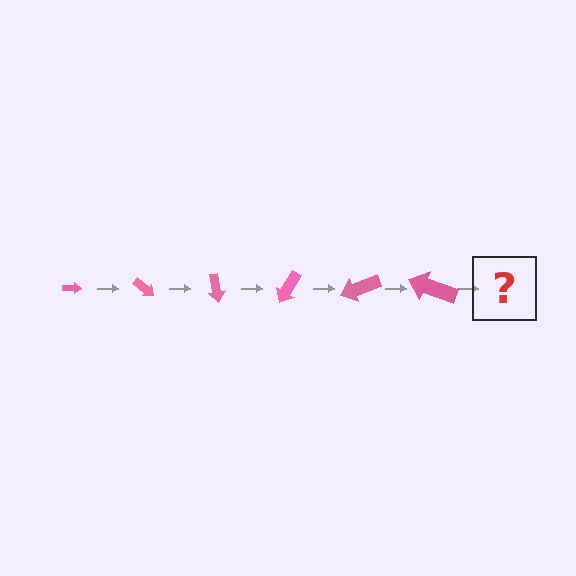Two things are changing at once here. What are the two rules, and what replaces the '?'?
The two rules are that the arrow grows larger each step and it rotates 40 degrees each step. The '?' should be an arrow, larger than the previous one and rotated 240 degrees from the start.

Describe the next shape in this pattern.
It should be an arrow, larger than the previous one and rotated 240 degrees from the start.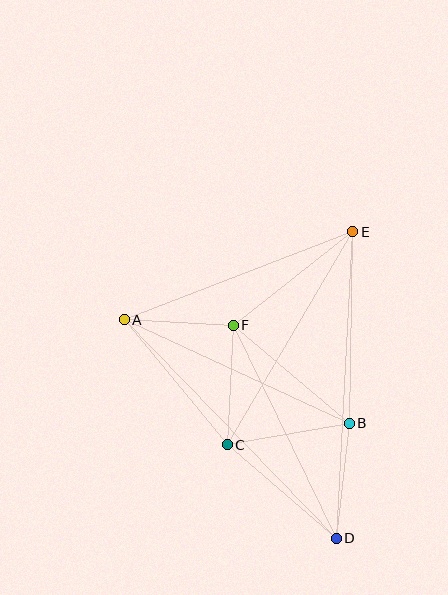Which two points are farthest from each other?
Points D and E are farthest from each other.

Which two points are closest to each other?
Points A and F are closest to each other.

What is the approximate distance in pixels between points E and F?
The distance between E and F is approximately 152 pixels.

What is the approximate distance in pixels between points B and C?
The distance between B and C is approximately 124 pixels.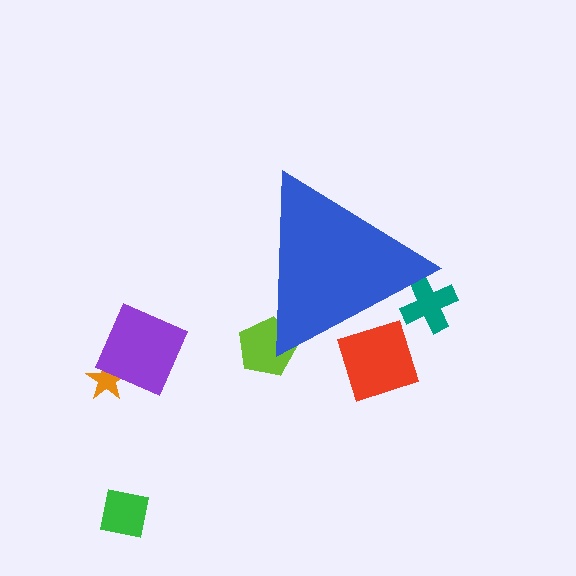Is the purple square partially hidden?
No, the purple square is fully visible.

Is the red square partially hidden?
Yes, the red square is partially hidden behind the blue triangle.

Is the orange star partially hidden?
No, the orange star is fully visible.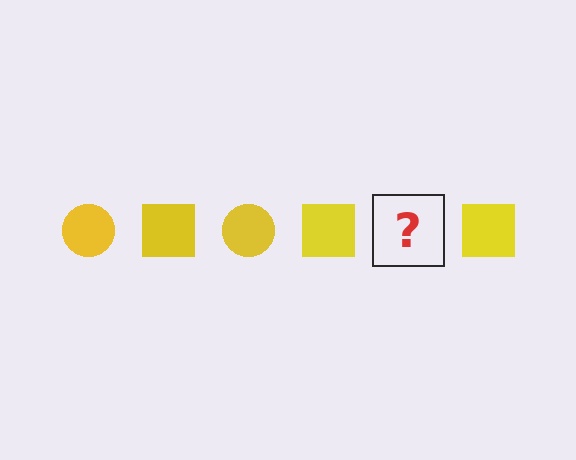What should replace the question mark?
The question mark should be replaced with a yellow circle.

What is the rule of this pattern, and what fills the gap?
The rule is that the pattern cycles through circle, square shapes in yellow. The gap should be filled with a yellow circle.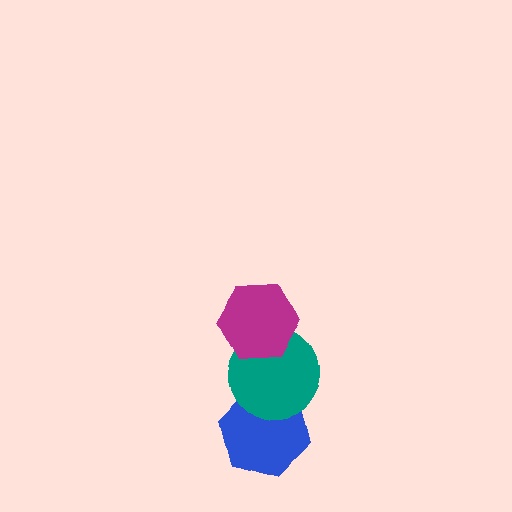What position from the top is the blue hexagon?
The blue hexagon is 3rd from the top.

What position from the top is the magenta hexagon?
The magenta hexagon is 1st from the top.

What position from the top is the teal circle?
The teal circle is 2nd from the top.